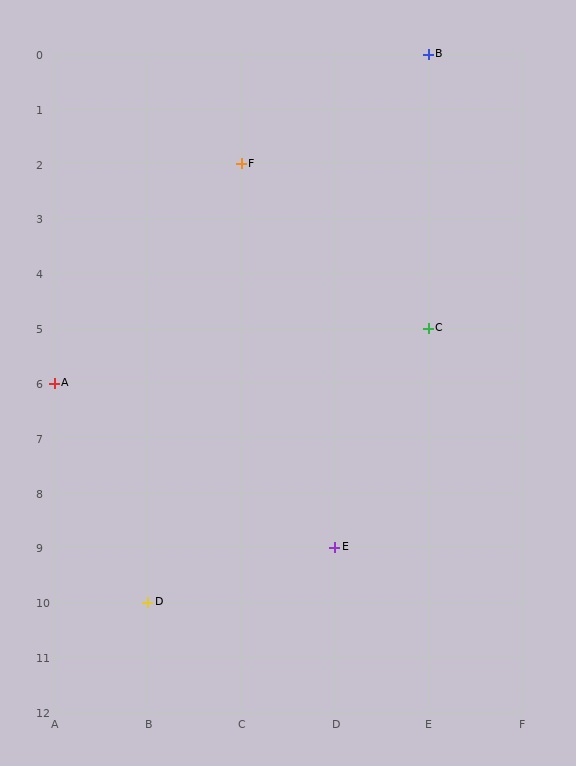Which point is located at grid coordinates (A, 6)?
Point A is at (A, 6).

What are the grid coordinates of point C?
Point C is at grid coordinates (E, 5).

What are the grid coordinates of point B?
Point B is at grid coordinates (E, 0).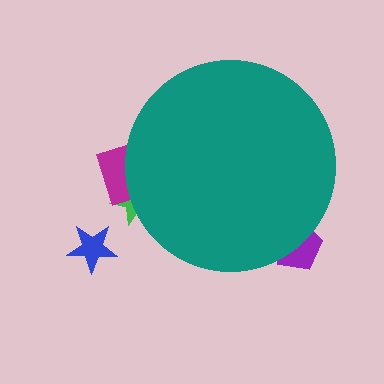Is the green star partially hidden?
Yes, the green star is partially hidden behind the teal circle.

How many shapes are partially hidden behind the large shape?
3 shapes are partially hidden.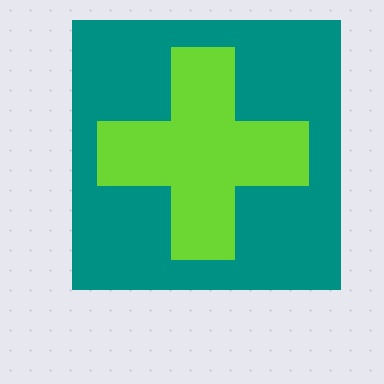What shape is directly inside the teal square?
The lime cross.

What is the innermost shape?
The lime cross.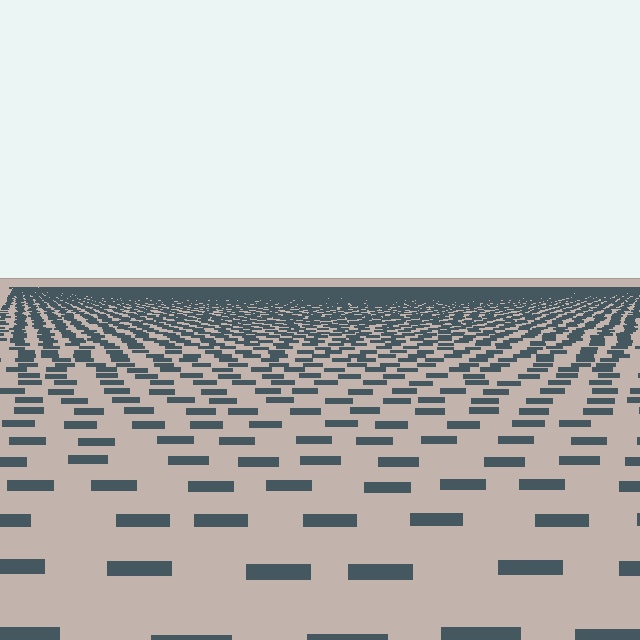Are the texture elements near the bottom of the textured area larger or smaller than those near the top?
Larger. Near the bottom, elements are closer to the viewer and appear at a bigger on-screen size.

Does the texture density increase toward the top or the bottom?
Density increases toward the top.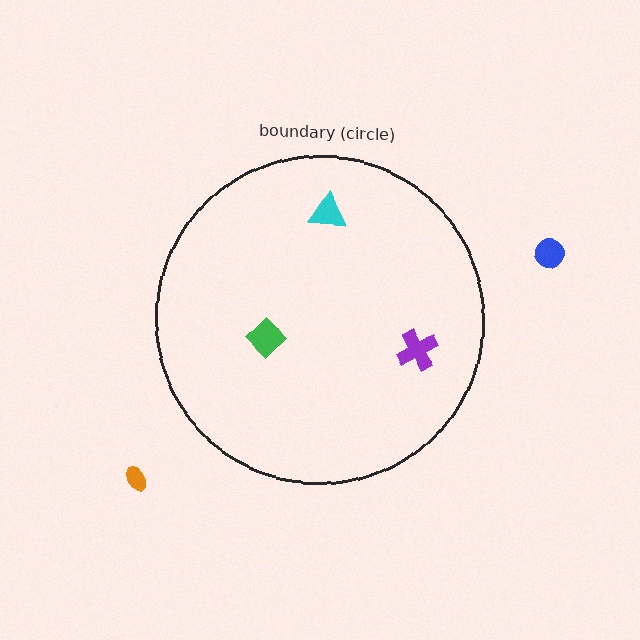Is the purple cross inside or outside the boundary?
Inside.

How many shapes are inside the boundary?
3 inside, 2 outside.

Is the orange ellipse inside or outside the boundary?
Outside.